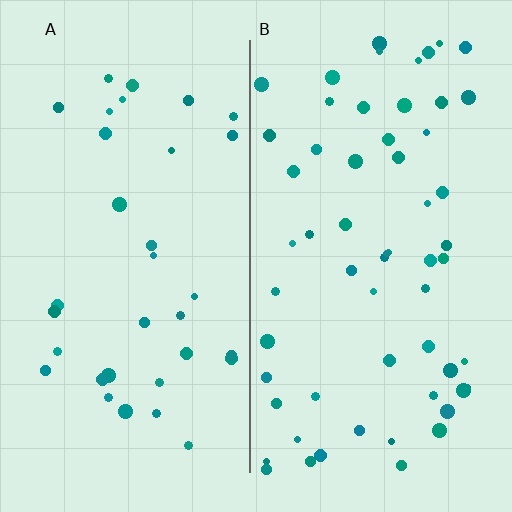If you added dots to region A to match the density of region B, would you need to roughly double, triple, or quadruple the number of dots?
Approximately double.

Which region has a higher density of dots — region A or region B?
B (the right).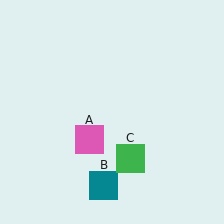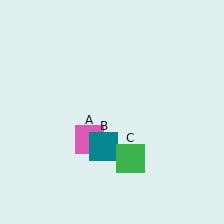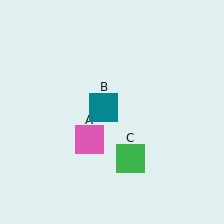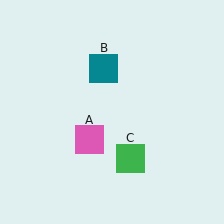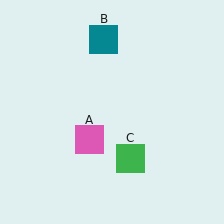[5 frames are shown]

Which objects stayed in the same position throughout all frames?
Pink square (object A) and green square (object C) remained stationary.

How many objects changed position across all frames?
1 object changed position: teal square (object B).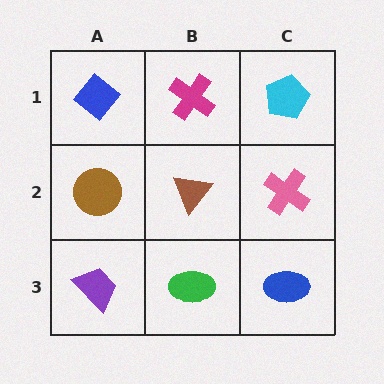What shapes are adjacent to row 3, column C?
A pink cross (row 2, column C), a green ellipse (row 3, column B).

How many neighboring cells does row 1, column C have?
2.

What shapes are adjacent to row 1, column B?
A brown triangle (row 2, column B), a blue diamond (row 1, column A), a cyan pentagon (row 1, column C).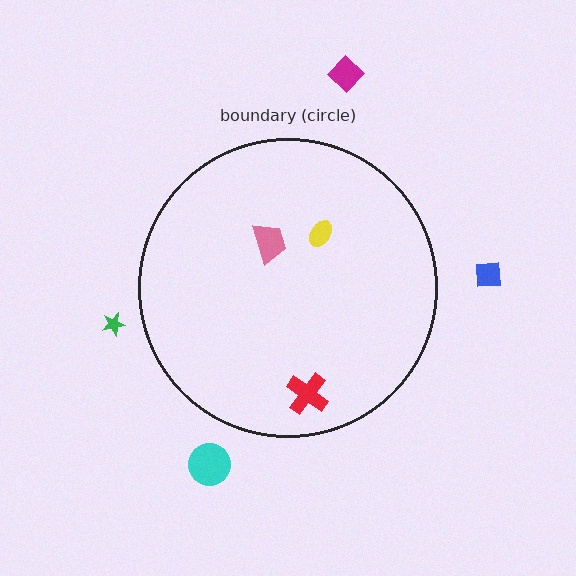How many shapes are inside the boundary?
3 inside, 4 outside.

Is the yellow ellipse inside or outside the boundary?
Inside.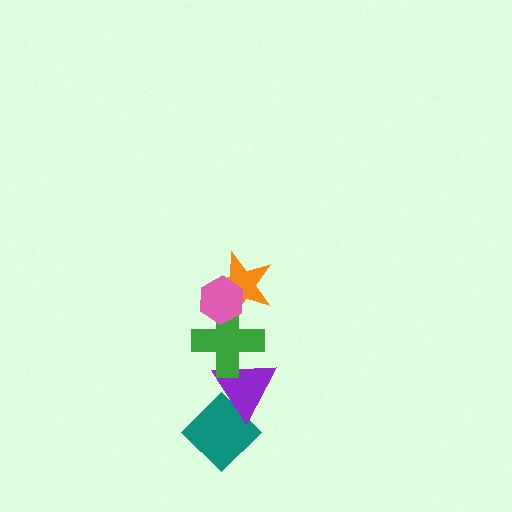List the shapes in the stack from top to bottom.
From top to bottom: the pink hexagon, the orange star, the green cross, the purple triangle, the teal diamond.